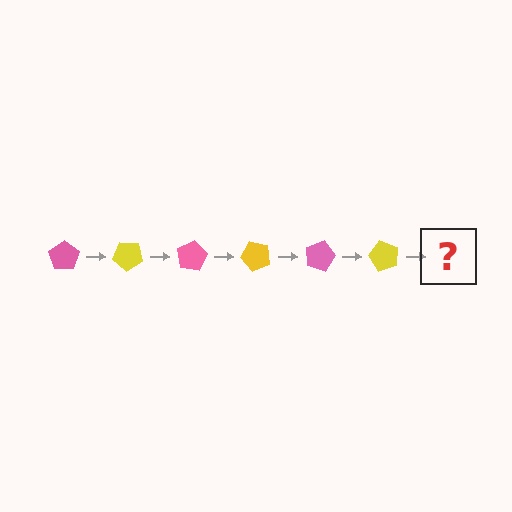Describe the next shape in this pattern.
It should be a pink pentagon, rotated 240 degrees from the start.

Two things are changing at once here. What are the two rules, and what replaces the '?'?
The two rules are that it rotates 40 degrees each step and the color cycles through pink and yellow. The '?' should be a pink pentagon, rotated 240 degrees from the start.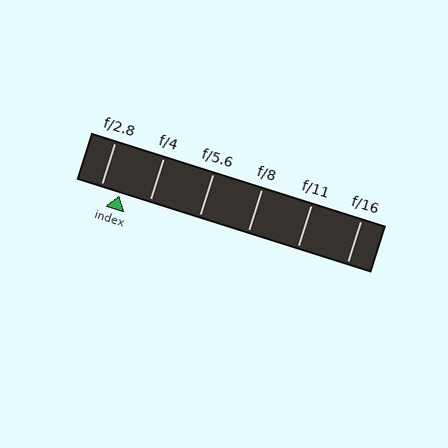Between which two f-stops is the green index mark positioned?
The index mark is between f/2.8 and f/4.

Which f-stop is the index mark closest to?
The index mark is closest to f/2.8.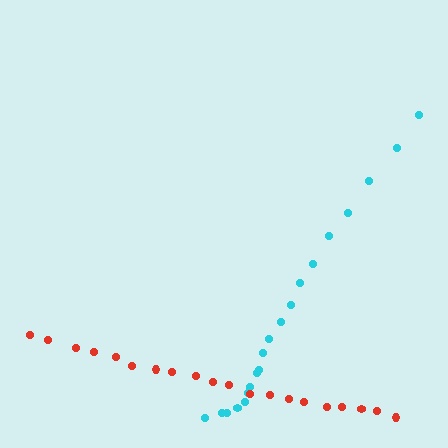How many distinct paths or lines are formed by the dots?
There are 2 distinct paths.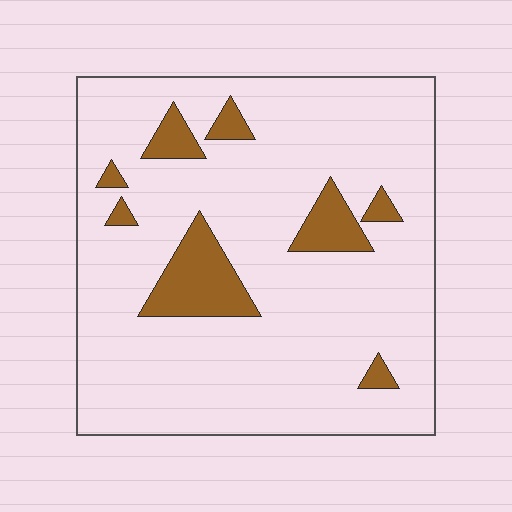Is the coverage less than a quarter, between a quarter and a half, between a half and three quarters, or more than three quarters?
Less than a quarter.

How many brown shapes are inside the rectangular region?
8.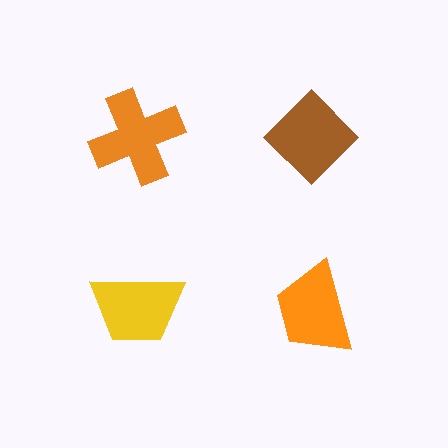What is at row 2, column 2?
An orange trapezoid.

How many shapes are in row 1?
2 shapes.